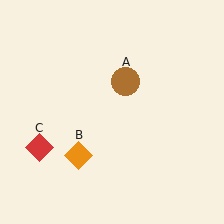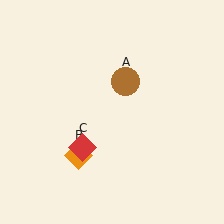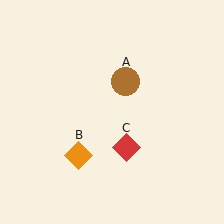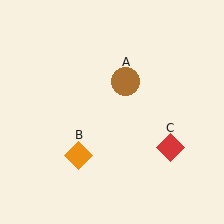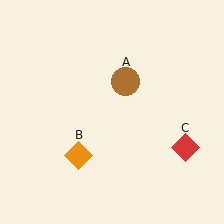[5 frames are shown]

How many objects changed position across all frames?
1 object changed position: red diamond (object C).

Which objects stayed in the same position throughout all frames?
Brown circle (object A) and orange diamond (object B) remained stationary.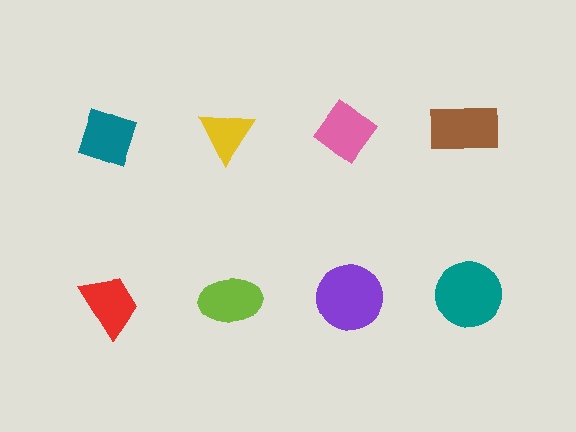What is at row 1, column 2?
A yellow triangle.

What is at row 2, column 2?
A lime ellipse.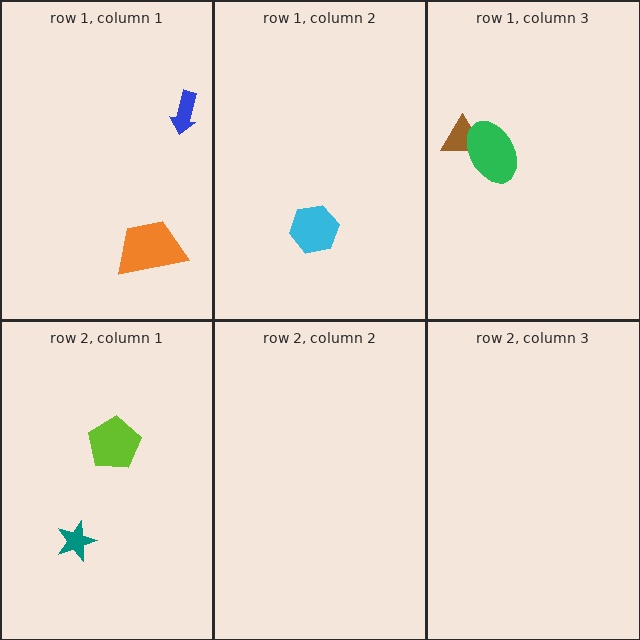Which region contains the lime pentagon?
The row 2, column 1 region.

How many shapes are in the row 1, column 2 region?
1.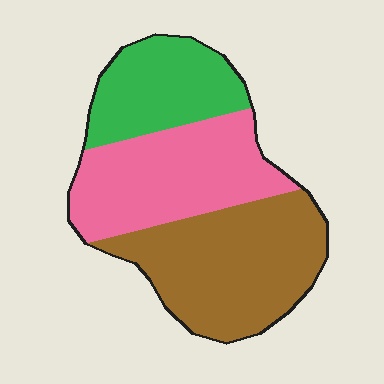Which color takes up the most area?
Brown, at roughly 40%.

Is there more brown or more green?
Brown.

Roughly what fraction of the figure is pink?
Pink takes up between a quarter and a half of the figure.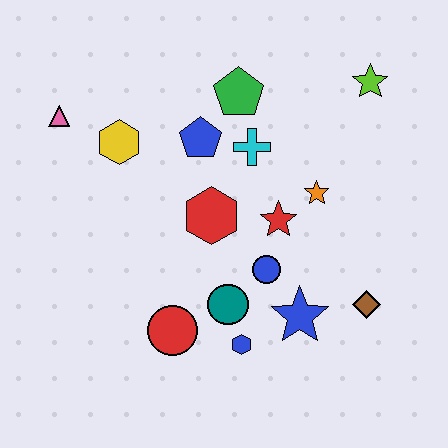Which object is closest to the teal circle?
The blue hexagon is closest to the teal circle.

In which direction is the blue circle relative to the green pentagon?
The blue circle is below the green pentagon.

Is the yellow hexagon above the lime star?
No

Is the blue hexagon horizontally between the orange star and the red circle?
Yes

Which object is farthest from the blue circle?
The pink triangle is farthest from the blue circle.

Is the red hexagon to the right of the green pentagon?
No